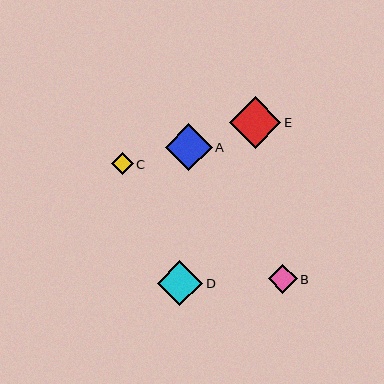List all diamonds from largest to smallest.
From largest to smallest: E, A, D, B, C.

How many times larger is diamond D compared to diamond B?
Diamond D is approximately 1.6 times the size of diamond B.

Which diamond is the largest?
Diamond E is the largest with a size of approximately 51 pixels.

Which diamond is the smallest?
Diamond C is the smallest with a size of approximately 22 pixels.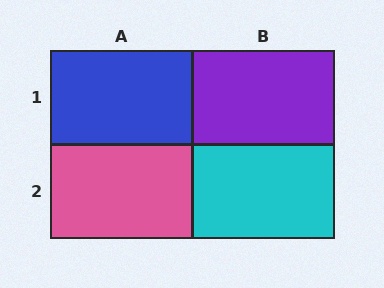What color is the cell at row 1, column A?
Blue.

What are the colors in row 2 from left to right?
Pink, cyan.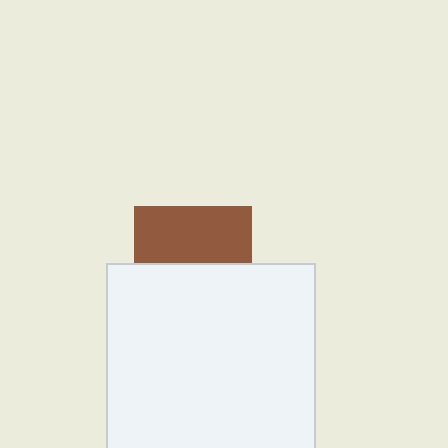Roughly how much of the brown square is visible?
About half of it is visible (roughly 49%).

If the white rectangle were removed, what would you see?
You would see the complete brown square.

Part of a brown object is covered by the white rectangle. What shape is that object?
It is a square.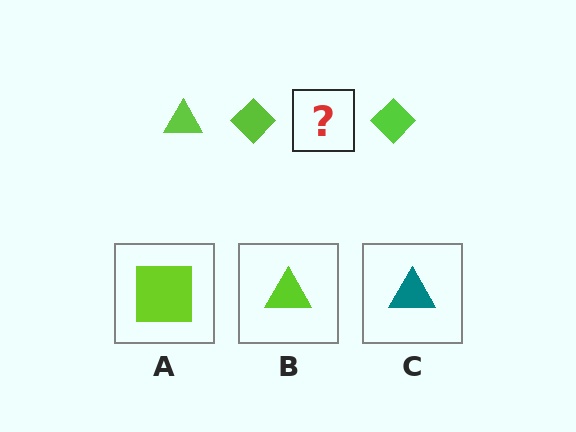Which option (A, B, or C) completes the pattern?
B.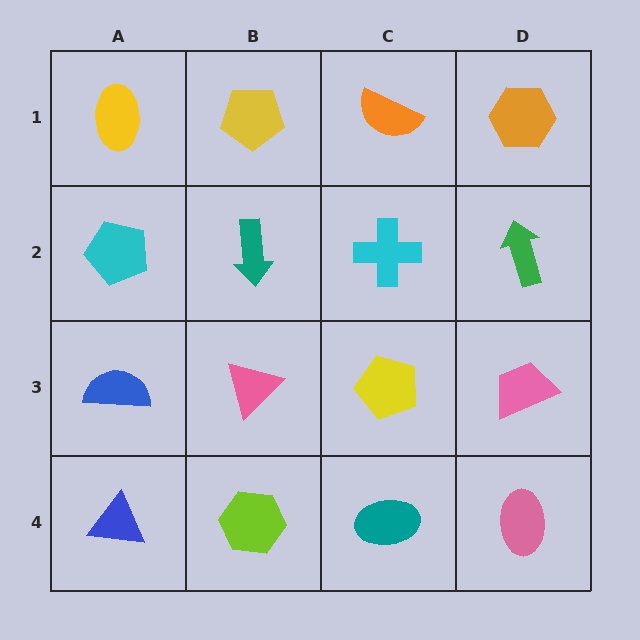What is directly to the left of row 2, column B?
A cyan pentagon.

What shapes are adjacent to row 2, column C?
An orange semicircle (row 1, column C), a yellow pentagon (row 3, column C), a teal arrow (row 2, column B), a green arrow (row 2, column D).